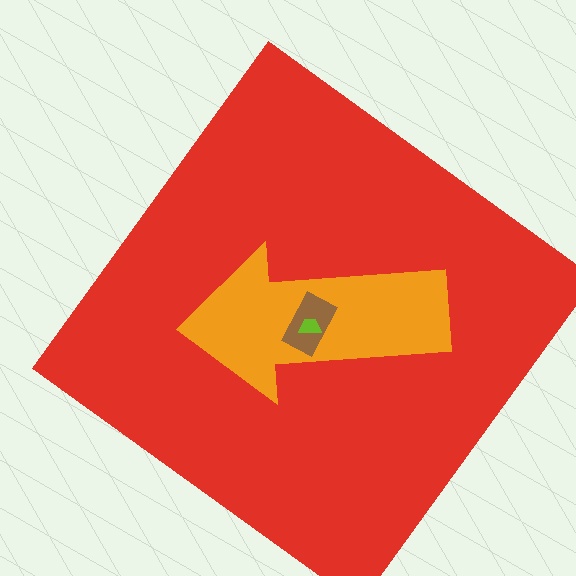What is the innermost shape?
The lime trapezoid.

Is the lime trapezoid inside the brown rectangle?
Yes.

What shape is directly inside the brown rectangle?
The lime trapezoid.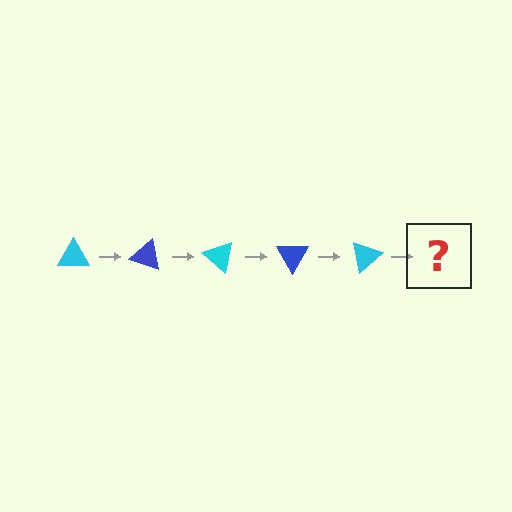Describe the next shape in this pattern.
It should be a blue triangle, rotated 100 degrees from the start.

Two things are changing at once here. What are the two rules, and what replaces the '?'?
The two rules are that it rotates 20 degrees each step and the color cycles through cyan and blue. The '?' should be a blue triangle, rotated 100 degrees from the start.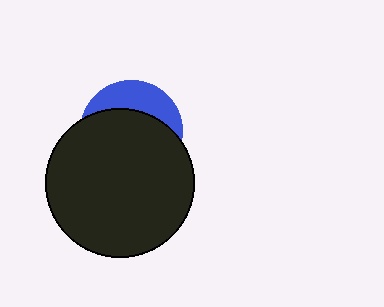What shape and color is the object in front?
The object in front is a black circle.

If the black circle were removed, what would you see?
You would see the complete blue circle.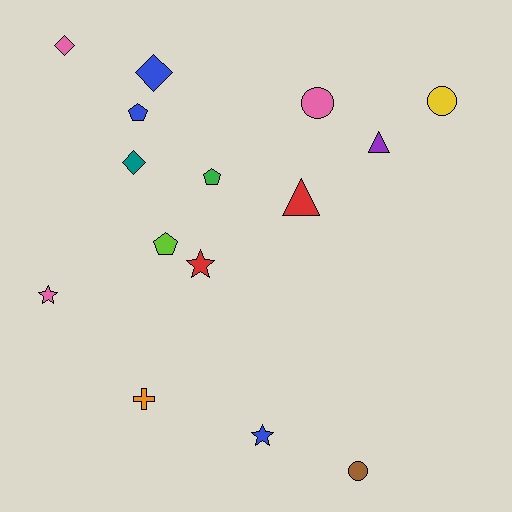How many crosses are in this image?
There is 1 cross.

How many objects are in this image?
There are 15 objects.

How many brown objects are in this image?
There is 1 brown object.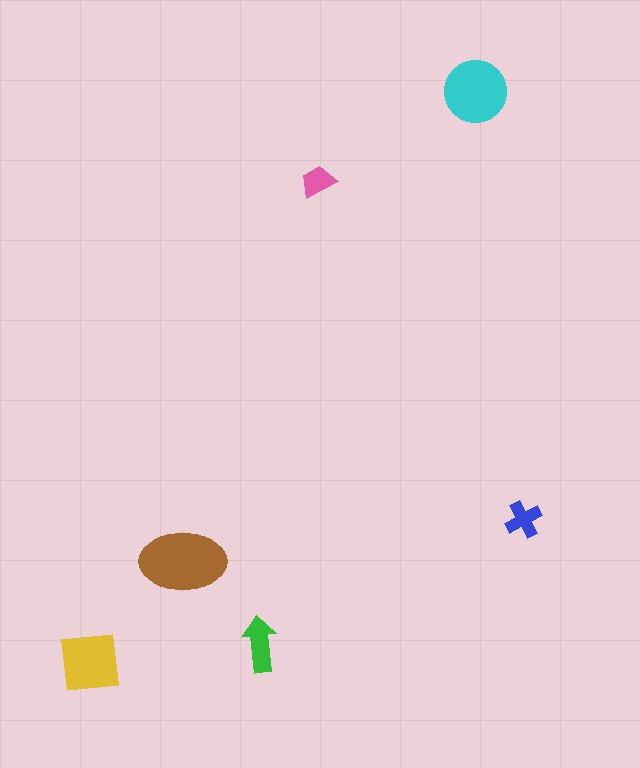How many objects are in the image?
There are 6 objects in the image.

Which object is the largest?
The brown ellipse.